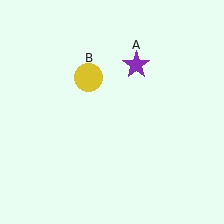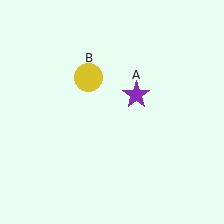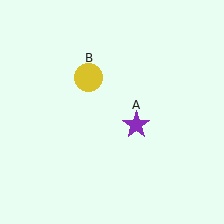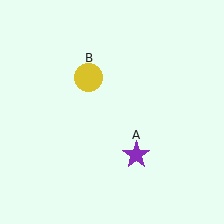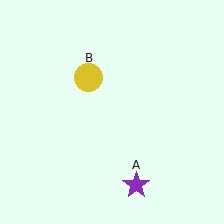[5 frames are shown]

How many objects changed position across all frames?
1 object changed position: purple star (object A).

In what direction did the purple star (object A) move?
The purple star (object A) moved down.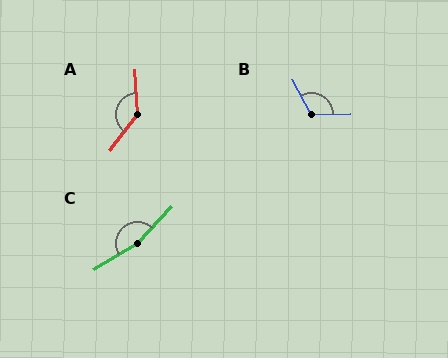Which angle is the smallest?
B, at approximately 116 degrees.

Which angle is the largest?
C, at approximately 164 degrees.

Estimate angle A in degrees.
Approximately 140 degrees.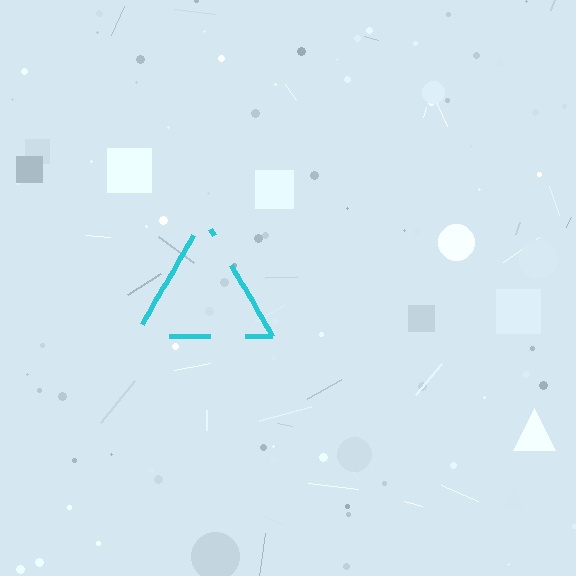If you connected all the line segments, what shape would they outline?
They would outline a triangle.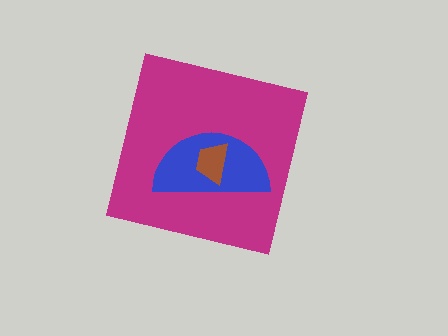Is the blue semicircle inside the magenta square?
Yes.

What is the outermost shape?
The magenta square.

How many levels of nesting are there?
3.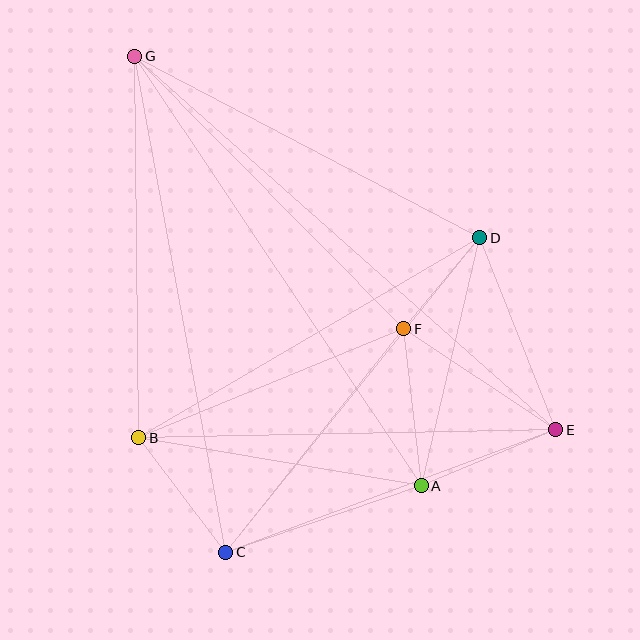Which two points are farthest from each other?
Points E and G are farthest from each other.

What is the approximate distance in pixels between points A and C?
The distance between A and C is approximately 206 pixels.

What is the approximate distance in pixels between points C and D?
The distance between C and D is approximately 404 pixels.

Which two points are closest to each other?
Points D and F are closest to each other.